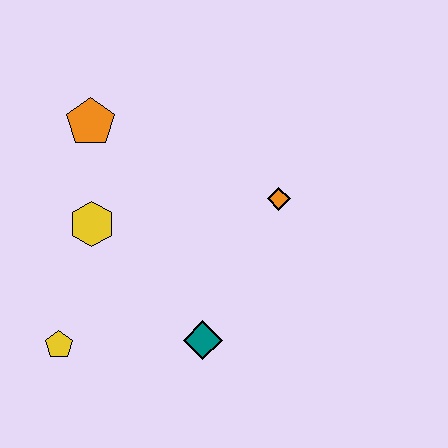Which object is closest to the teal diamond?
The yellow pentagon is closest to the teal diamond.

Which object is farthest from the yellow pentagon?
The orange diamond is farthest from the yellow pentagon.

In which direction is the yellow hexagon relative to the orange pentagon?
The yellow hexagon is below the orange pentagon.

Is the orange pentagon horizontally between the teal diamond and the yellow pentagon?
Yes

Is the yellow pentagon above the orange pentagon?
No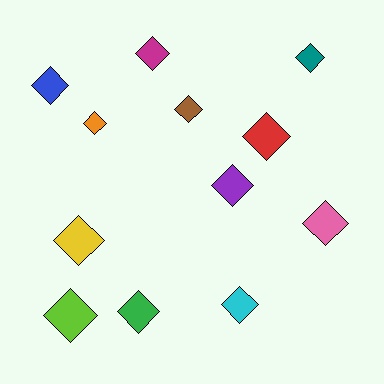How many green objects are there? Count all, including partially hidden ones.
There is 1 green object.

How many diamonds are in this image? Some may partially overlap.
There are 12 diamonds.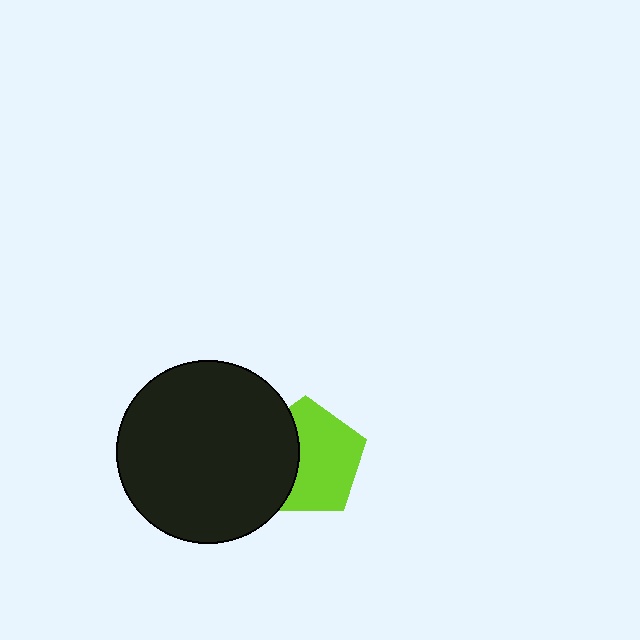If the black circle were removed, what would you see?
You would see the complete lime pentagon.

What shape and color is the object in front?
The object in front is a black circle.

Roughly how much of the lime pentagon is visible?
About half of it is visible (roughly 63%).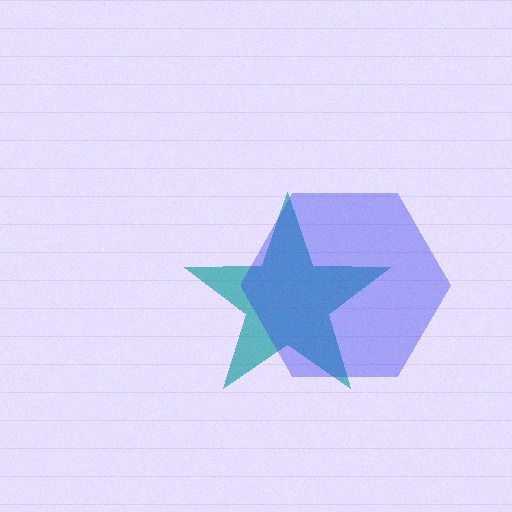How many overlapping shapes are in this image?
There are 2 overlapping shapes in the image.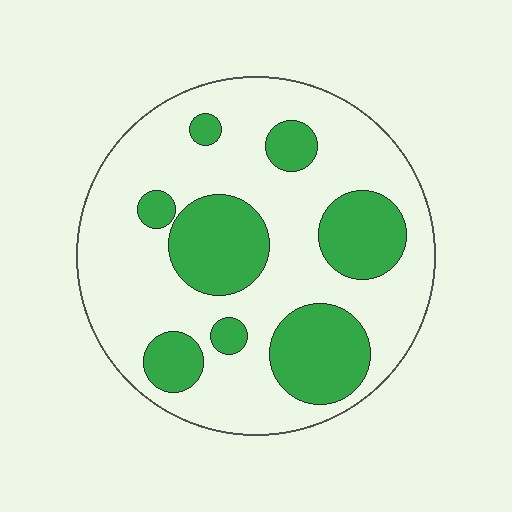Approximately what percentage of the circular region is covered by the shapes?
Approximately 30%.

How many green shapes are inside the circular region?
8.